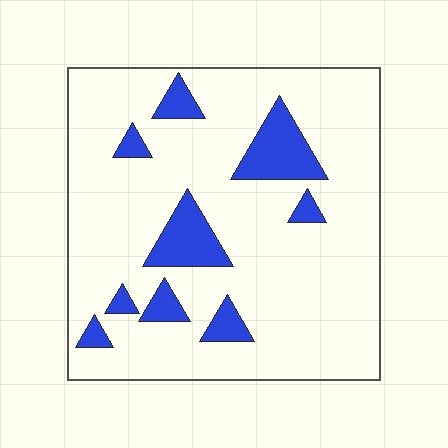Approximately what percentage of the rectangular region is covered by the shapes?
Approximately 15%.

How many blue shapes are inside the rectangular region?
9.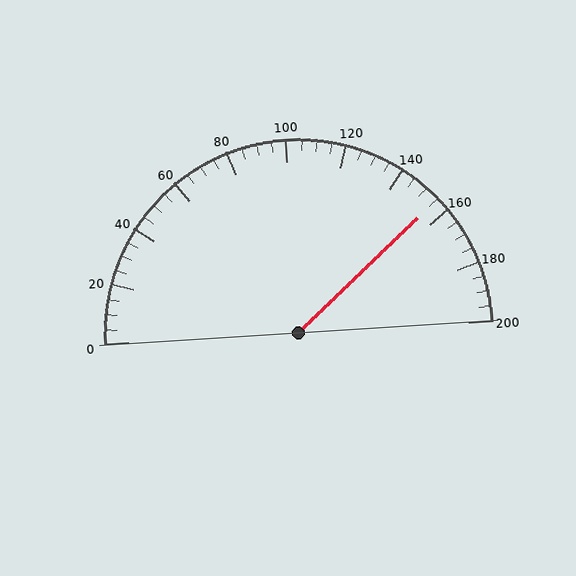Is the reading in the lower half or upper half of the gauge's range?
The reading is in the upper half of the range (0 to 200).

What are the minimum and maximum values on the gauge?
The gauge ranges from 0 to 200.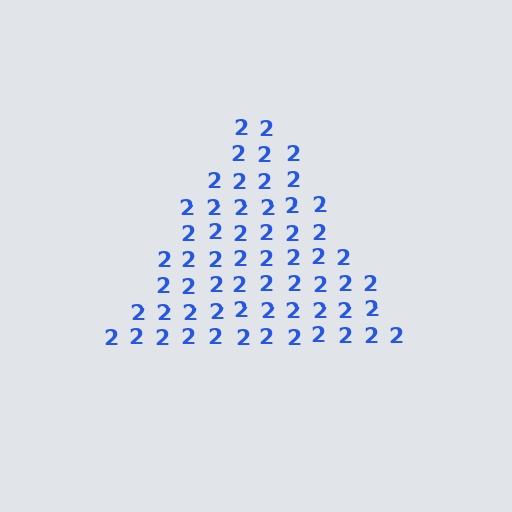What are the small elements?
The small elements are digit 2's.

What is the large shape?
The large shape is a triangle.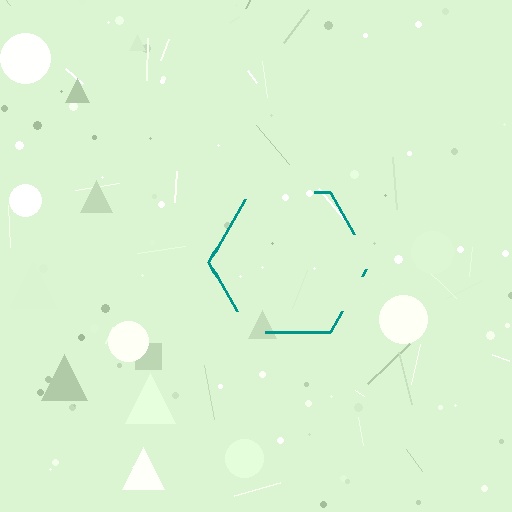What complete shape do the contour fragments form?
The contour fragments form a hexagon.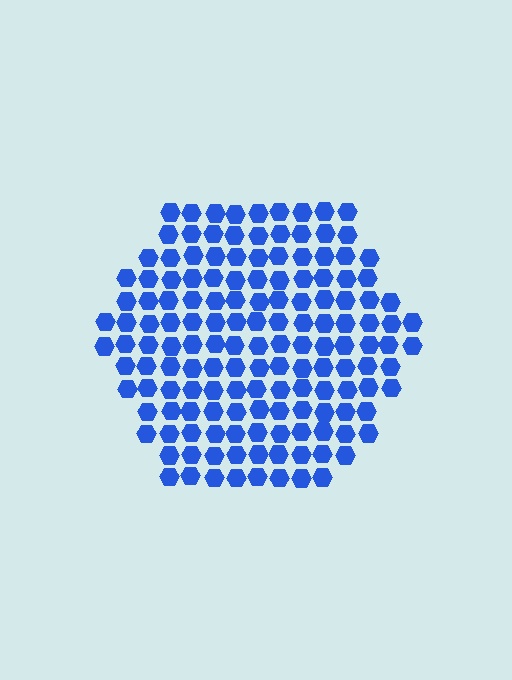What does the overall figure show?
The overall figure shows a hexagon.